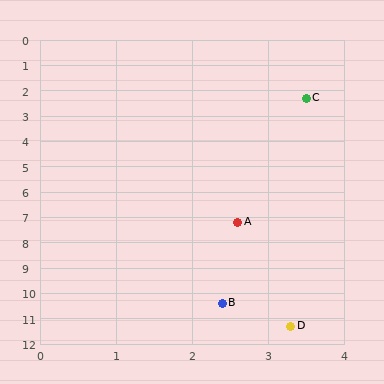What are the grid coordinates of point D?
Point D is at approximately (3.3, 11.3).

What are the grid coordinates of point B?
Point B is at approximately (2.4, 10.4).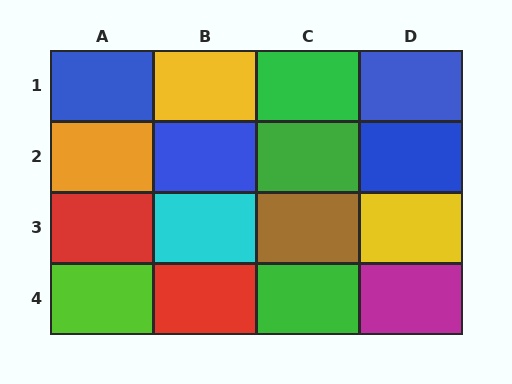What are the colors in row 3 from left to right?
Red, cyan, brown, yellow.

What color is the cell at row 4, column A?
Lime.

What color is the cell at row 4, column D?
Magenta.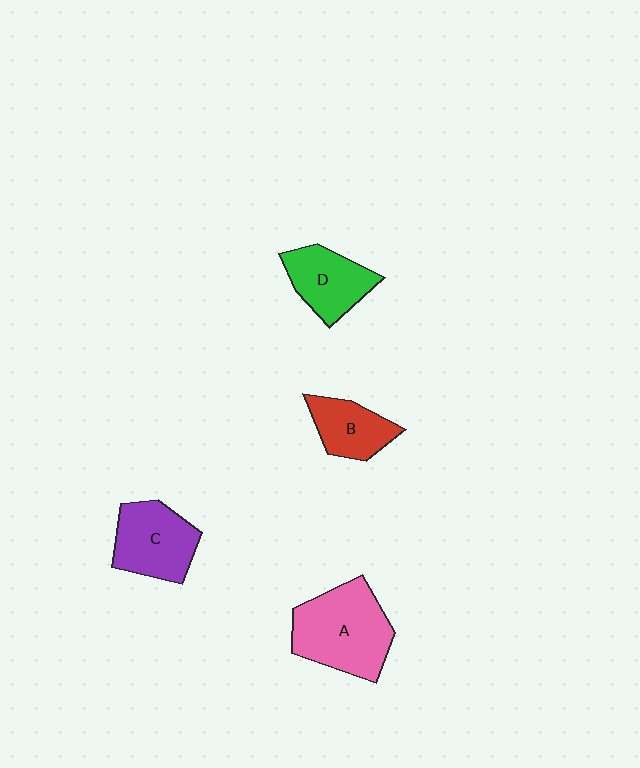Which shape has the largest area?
Shape A (pink).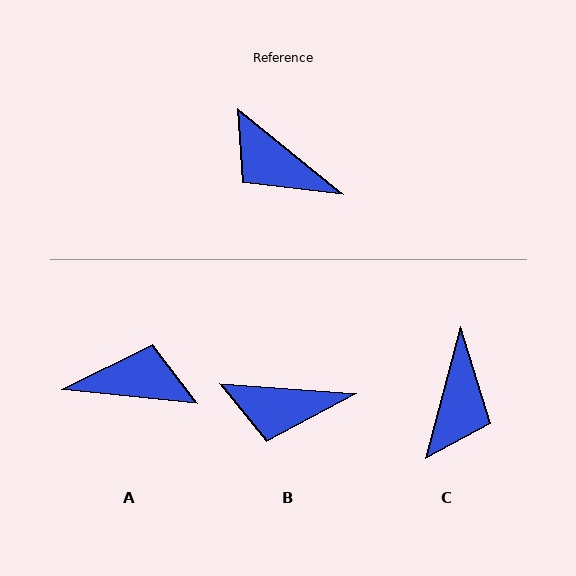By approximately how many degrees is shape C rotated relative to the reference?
Approximately 114 degrees counter-clockwise.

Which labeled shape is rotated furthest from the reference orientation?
A, about 146 degrees away.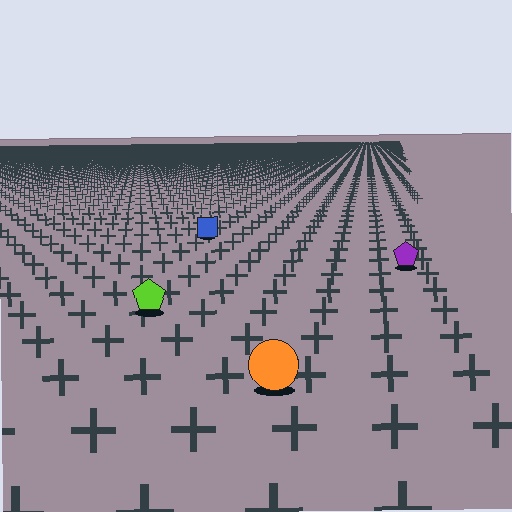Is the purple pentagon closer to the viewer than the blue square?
Yes. The purple pentagon is closer — you can tell from the texture gradient: the ground texture is coarser near it.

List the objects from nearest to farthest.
From nearest to farthest: the orange circle, the lime pentagon, the purple pentagon, the blue square.